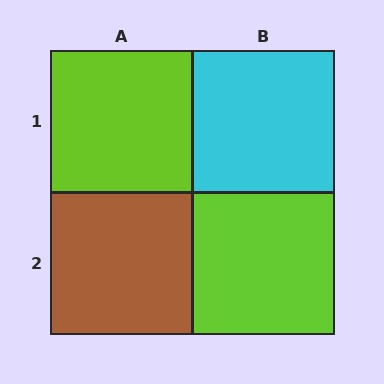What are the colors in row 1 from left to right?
Lime, cyan.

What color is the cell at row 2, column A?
Brown.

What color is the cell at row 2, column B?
Lime.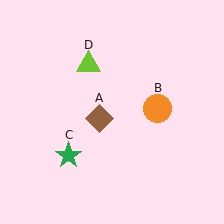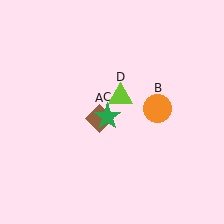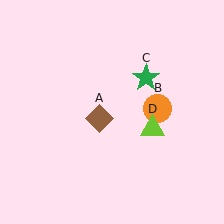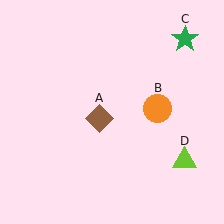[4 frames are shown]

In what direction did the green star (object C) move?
The green star (object C) moved up and to the right.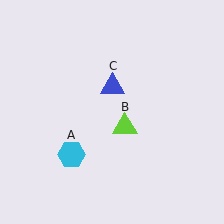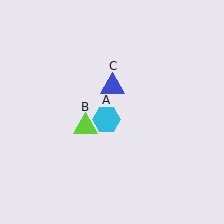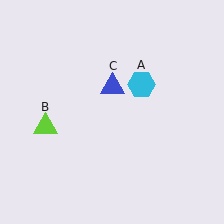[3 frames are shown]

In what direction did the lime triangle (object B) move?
The lime triangle (object B) moved left.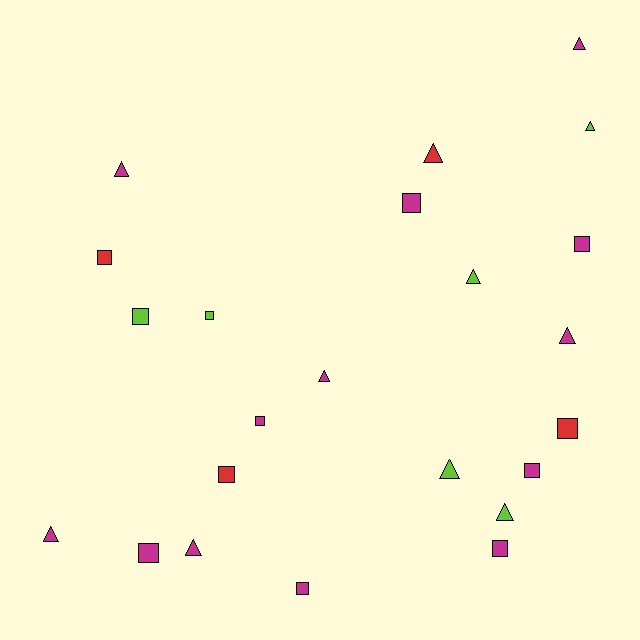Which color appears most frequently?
Magenta, with 13 objects.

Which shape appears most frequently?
Square, with 12 objects.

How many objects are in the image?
There are 23 objects.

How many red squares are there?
There are 3 red squares.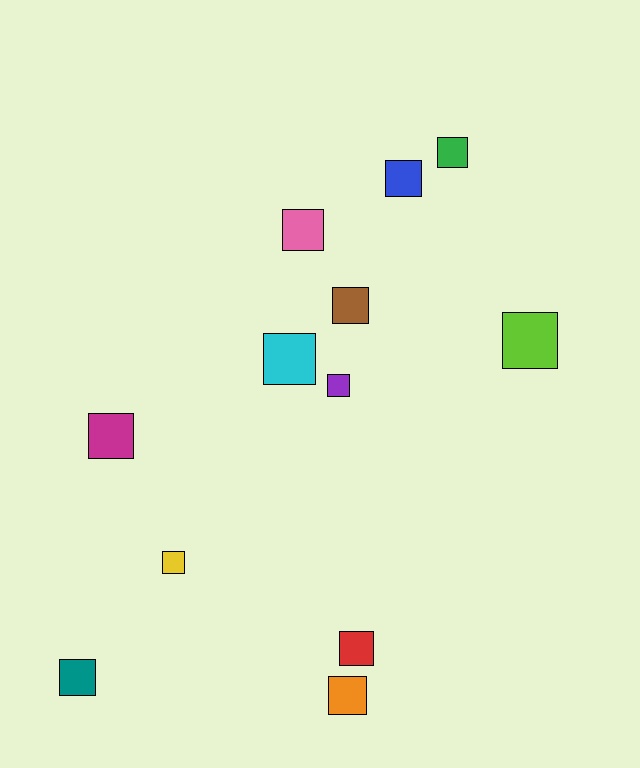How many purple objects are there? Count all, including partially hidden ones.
There is 1 purple object.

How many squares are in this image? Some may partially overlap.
There are 12 squares.